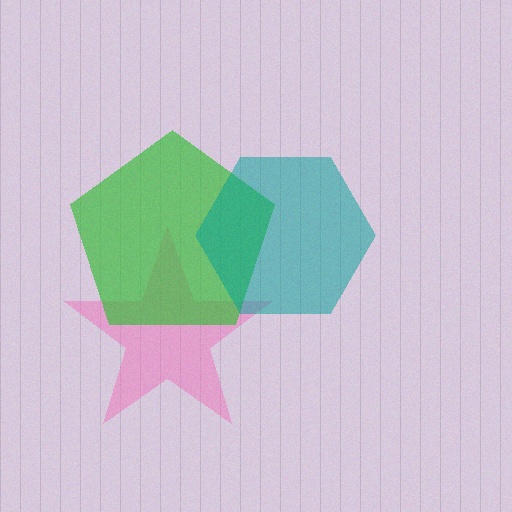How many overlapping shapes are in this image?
There are 3 overlapping shapes in the image.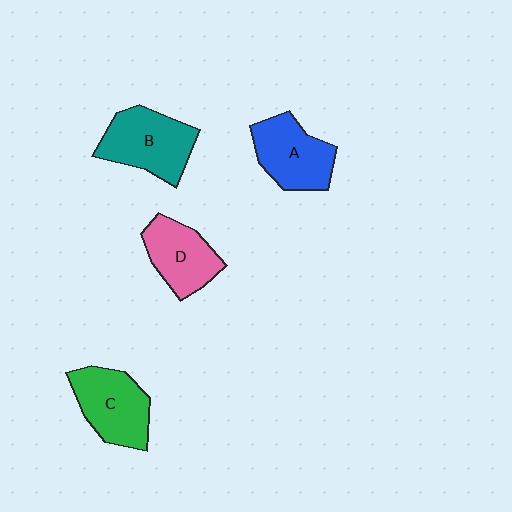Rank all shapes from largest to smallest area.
From largest to smallest: B (teal), C (green), A (blue), D (pink).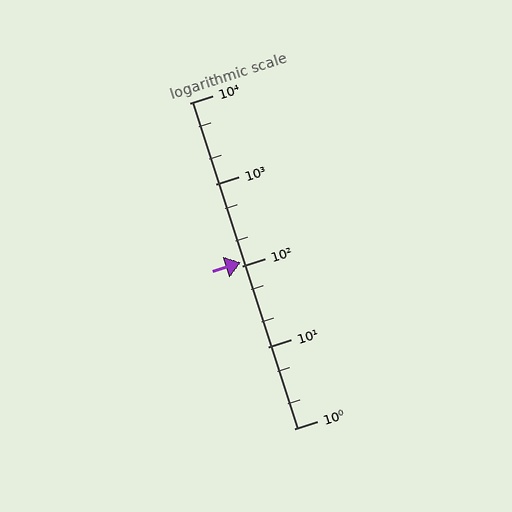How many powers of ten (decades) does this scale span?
The scale spans 4 decades, from 1 to 10000.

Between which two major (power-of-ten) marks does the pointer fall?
The pointer is between 100 and 1000.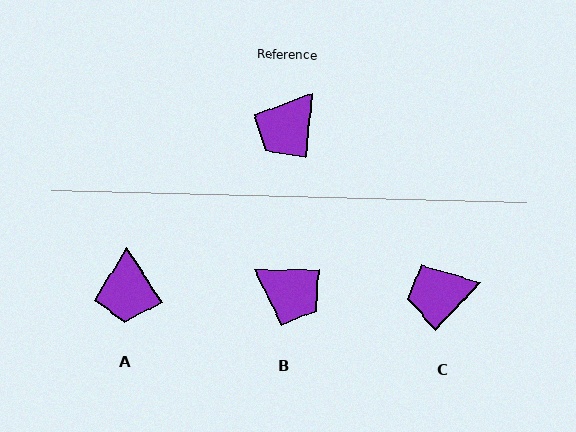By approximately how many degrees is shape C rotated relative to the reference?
Approximately 37 degrees clockwise.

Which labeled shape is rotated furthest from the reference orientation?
B, about 96 degrees away.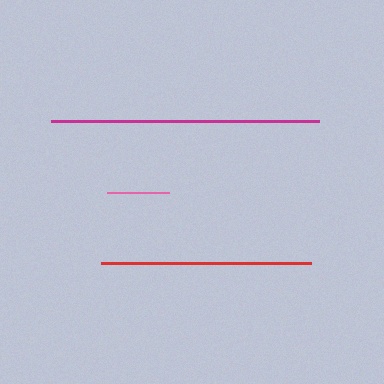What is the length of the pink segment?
The pink segment is approximately 62 pixels long.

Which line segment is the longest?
The magenta line is the longest at approximately 269 pixels.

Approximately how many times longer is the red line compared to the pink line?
The red line is approximately 3.4 times the length of the pink line.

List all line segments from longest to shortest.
From longest to shortest: magenta, red, pink.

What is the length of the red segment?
The red segment is approximately 210 pixels long.